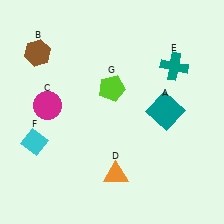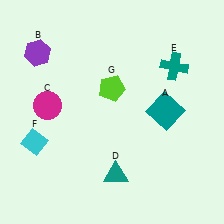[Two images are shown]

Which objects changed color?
B changed from brown to purple. D changed from orange to teal.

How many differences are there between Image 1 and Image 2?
There are 2 differences between the two images.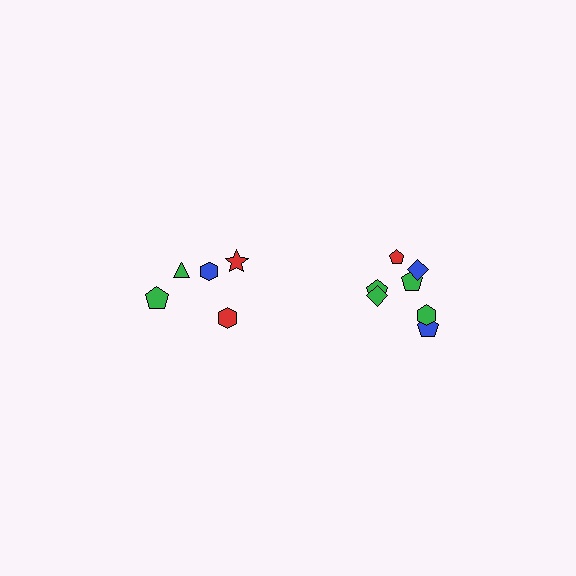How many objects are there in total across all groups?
There are 12 objects.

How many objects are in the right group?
There are 7 objects.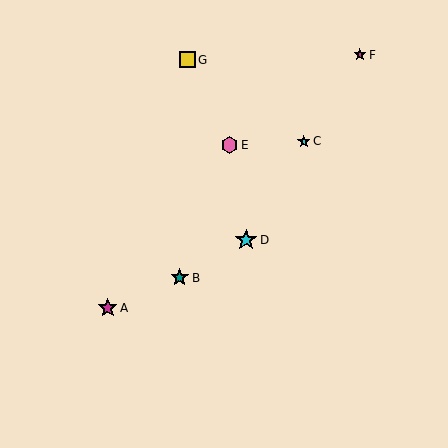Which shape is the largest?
The cyan star (labeled D) is the largest.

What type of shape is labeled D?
Shape D is a cyan star.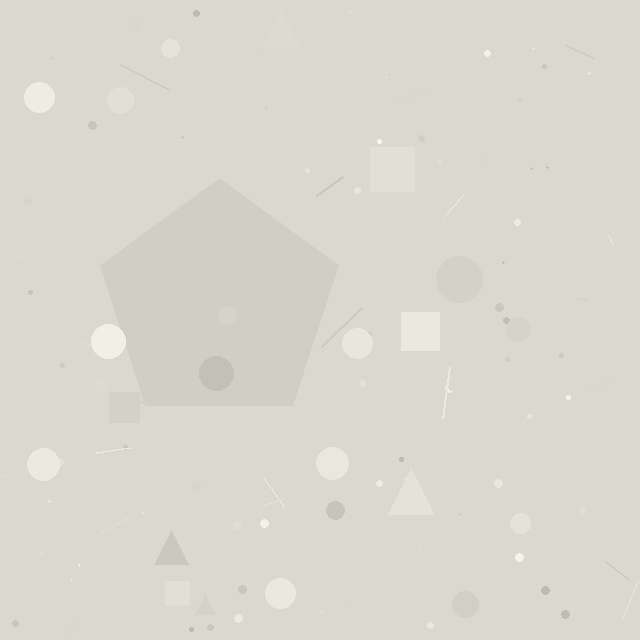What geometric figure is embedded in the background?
A pentagon is embedded in the background.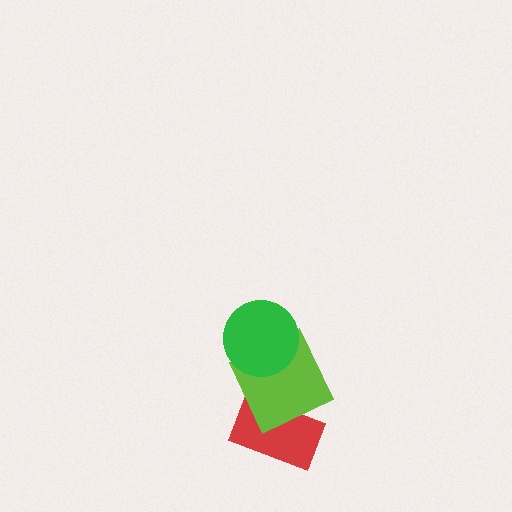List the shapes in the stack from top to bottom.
From top to bottom: the green circle, the lime square, the red rectangle.